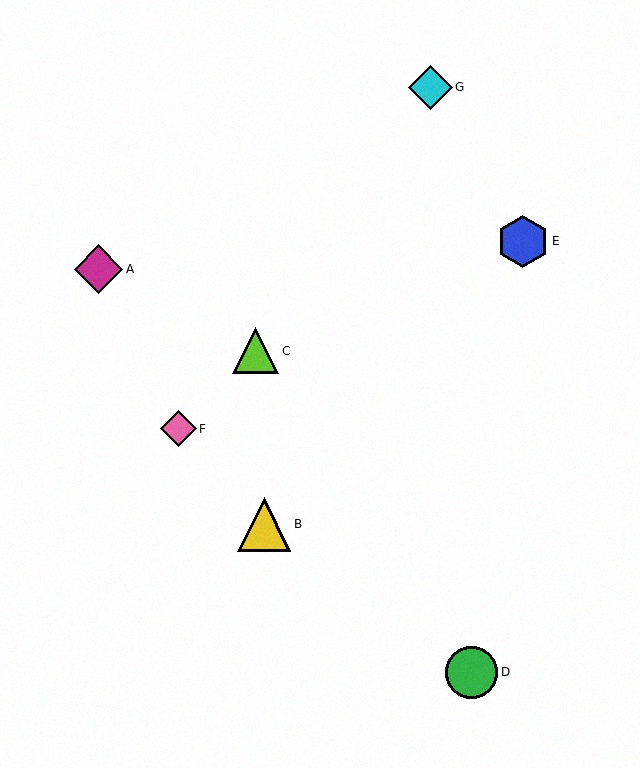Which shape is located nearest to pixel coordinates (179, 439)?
The pink diamond (labeled F) at (179, 429) is nearest to that location.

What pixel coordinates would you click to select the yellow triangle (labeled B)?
Click at (264, 524) to select the yellow triangle B.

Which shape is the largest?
The yellow triangle (labeled B) is the largest.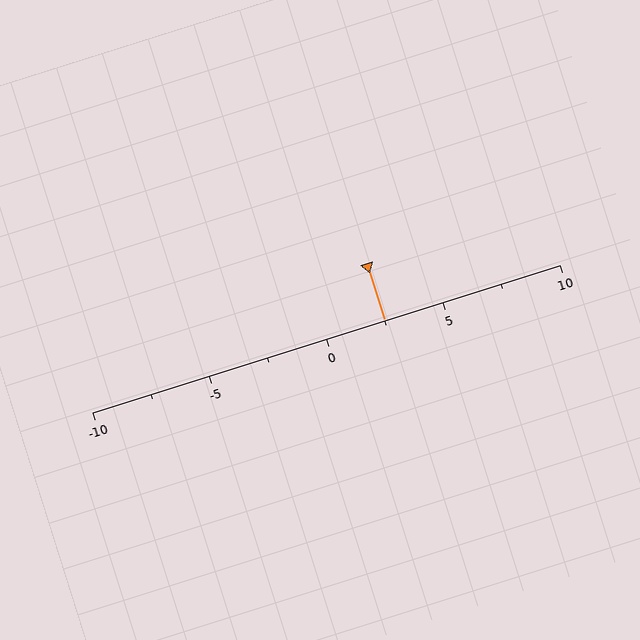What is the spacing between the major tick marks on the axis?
The major ticks are spaced 5 apart.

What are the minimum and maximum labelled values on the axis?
The axis runs from -10 to 10.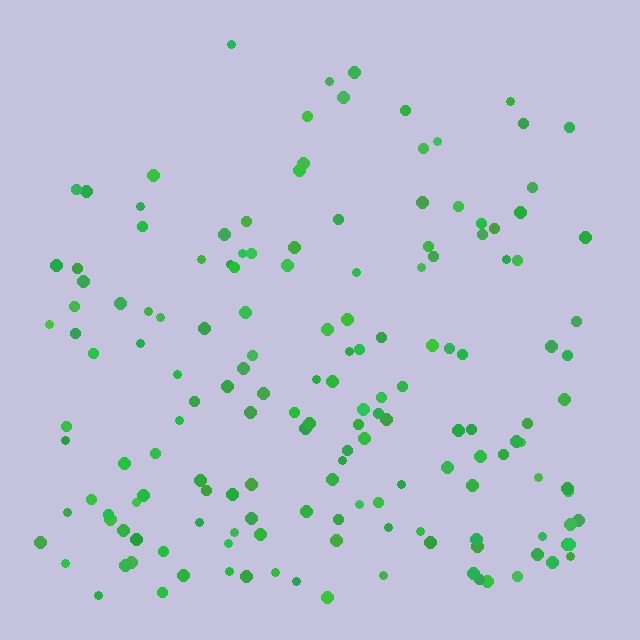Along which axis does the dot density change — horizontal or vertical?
Vertical.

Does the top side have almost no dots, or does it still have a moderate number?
Still a moderate number, just noticeably fewer than the bottom.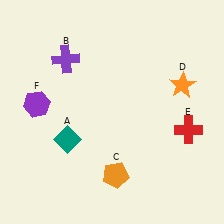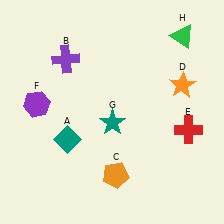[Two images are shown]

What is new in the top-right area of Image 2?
A green triangle (H) was added in the top-right area of Image 2.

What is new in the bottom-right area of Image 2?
A teal star (G) was added in the bottom-right area of Image 2.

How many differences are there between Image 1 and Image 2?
There are 2 differences between the two images.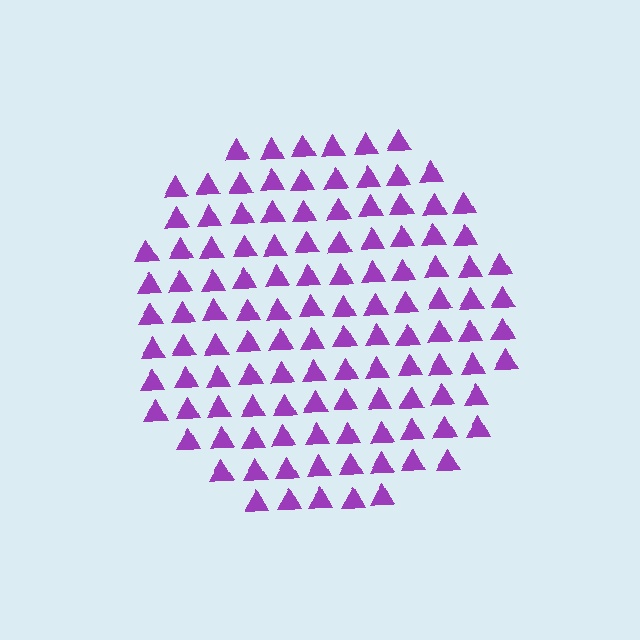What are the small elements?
The small elements are triangles.